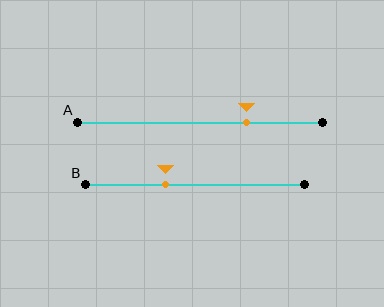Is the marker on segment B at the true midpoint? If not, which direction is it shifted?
No, the marker on segment B is shifted to the left by about 14% of the segment length.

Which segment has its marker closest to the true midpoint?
Segment B has its marker closest to the true midpoint.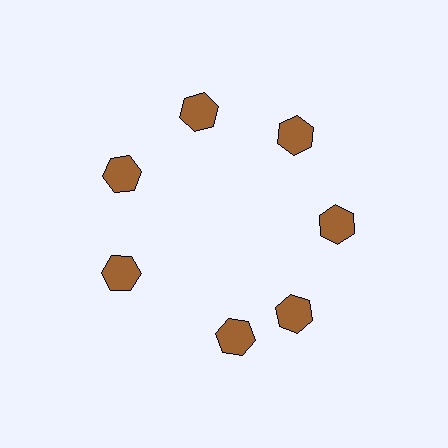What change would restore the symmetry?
The symmetry would be restored by rotating it back into even spacing with its neighbors so that all 7 hexagons sit at equal angles and equal distance from the center.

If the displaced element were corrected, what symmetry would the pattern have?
It would have 7-fold rotational symmetry — the pattern would map onto itself every 51 degrees.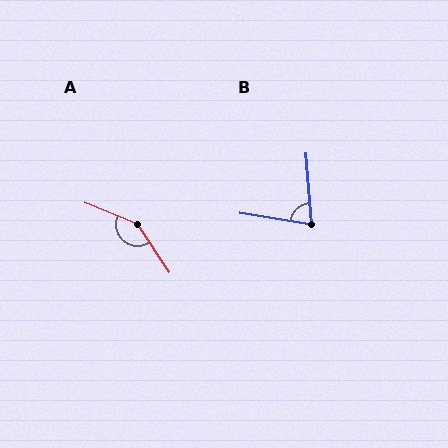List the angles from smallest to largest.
B (76°), A (146°).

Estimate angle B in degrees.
Approximately 76 degrees.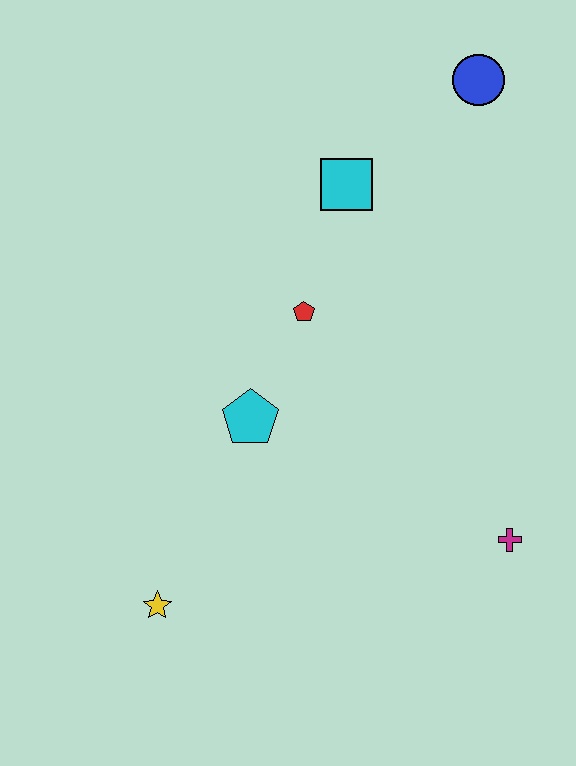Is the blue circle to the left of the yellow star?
No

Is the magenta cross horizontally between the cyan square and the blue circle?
No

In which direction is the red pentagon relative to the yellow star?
The red pentagon is above the yellow star.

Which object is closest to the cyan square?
The red pentagon is closest to the cyan square.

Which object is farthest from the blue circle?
The yellow star is farthest from the blue circle.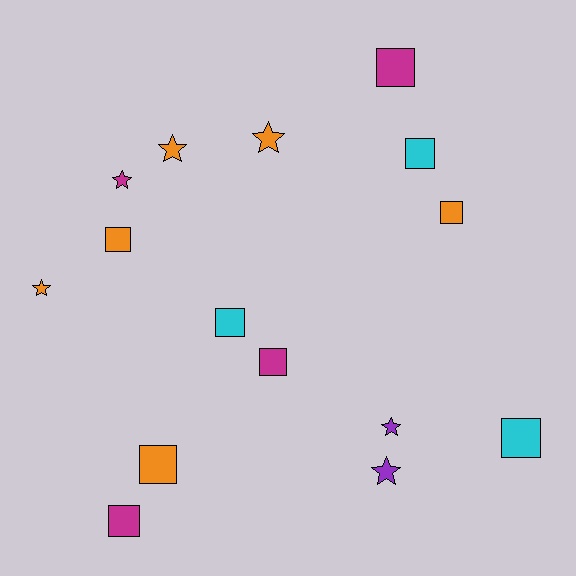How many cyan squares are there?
There are 3 cyan squares.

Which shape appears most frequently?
Square, with 9 objects.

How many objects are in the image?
There are 15 objects.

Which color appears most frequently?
Orange, with 6 objects.